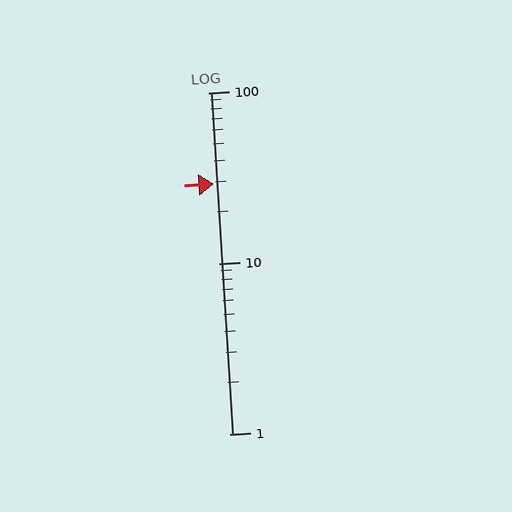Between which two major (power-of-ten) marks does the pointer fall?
The pointer is between 10 and 100.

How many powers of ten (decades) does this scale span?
The scale spans 2 decades, from 1 to 100.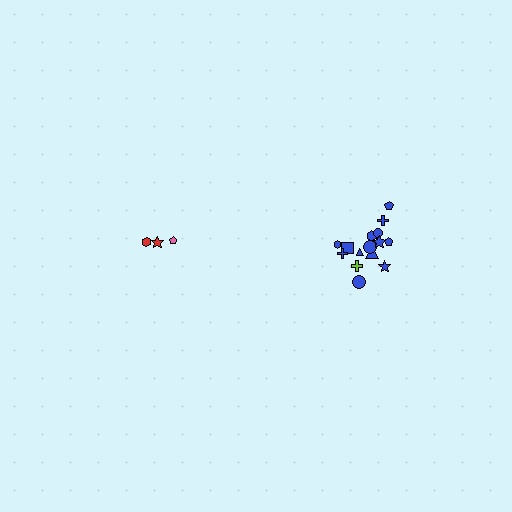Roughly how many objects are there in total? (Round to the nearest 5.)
Roughly 20 objects in total.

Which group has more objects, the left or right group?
The right group.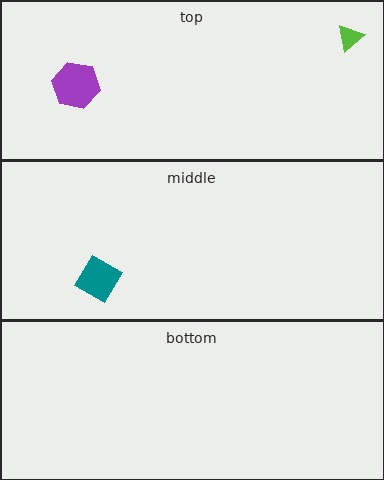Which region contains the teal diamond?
The middle region.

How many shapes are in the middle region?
1.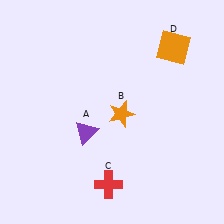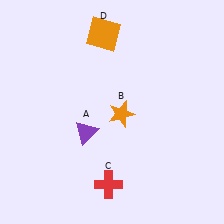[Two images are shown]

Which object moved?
The orange square (D) moved left.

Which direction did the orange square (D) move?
The orange square (D) moved left.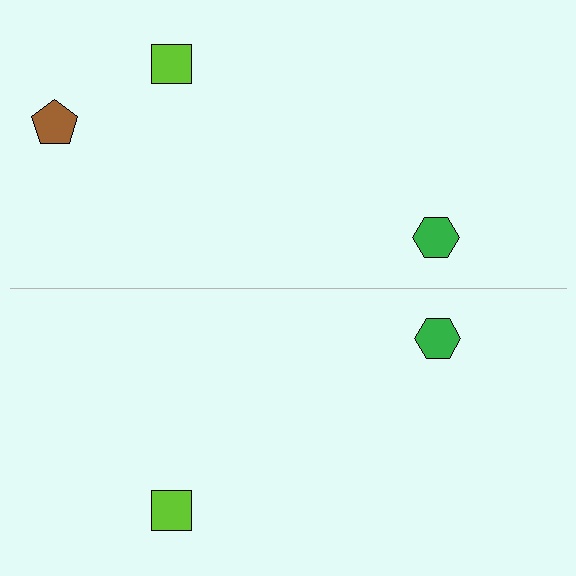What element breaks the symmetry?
A brown pentagon is missing from the bottom side.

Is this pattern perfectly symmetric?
No, the pattern is not perfectly symmetric. A brown pentagon is missing from the bottom side.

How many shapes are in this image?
There are 5 shapes in this image.